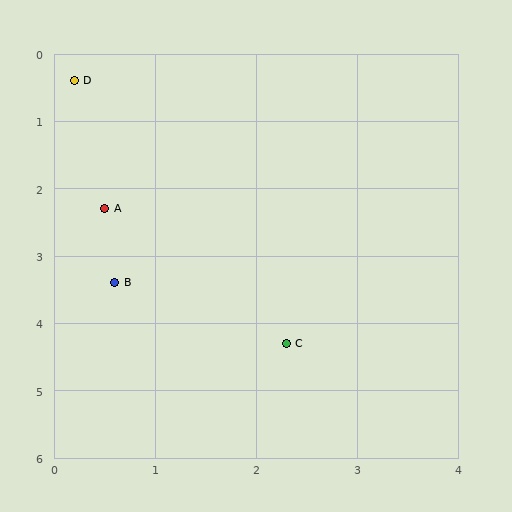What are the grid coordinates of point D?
Point D is at approximately (0.2, 0.4).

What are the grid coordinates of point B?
Point B is at approximately (0.6, 3.4).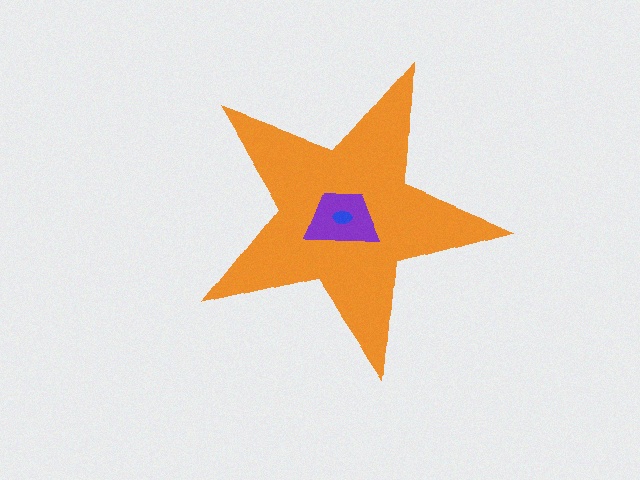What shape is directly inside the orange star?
The purple trapezoid.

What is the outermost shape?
The orange star.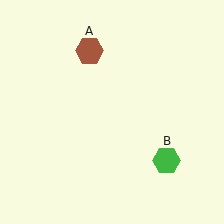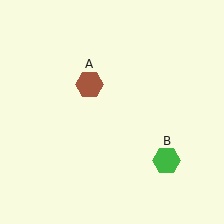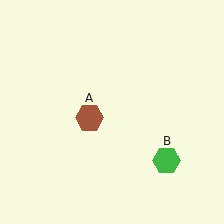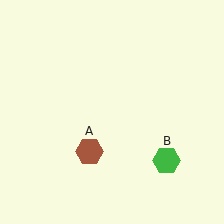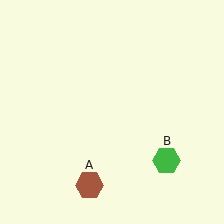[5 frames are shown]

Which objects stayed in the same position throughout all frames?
Green hexagon (object B) remained stationary.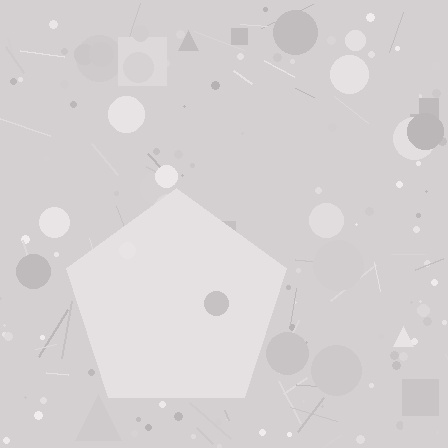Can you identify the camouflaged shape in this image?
The camouflaged shape is a pentagon.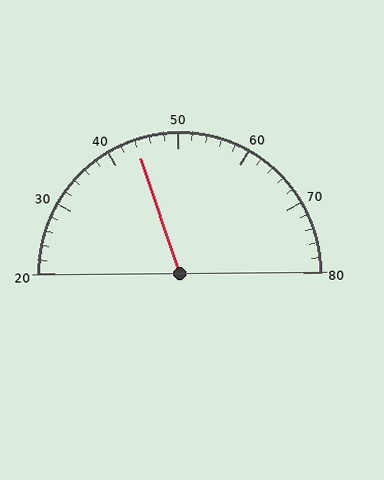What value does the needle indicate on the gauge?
The needle indicates approximately 44.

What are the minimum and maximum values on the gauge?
The gauge ranges from 20 to 80.